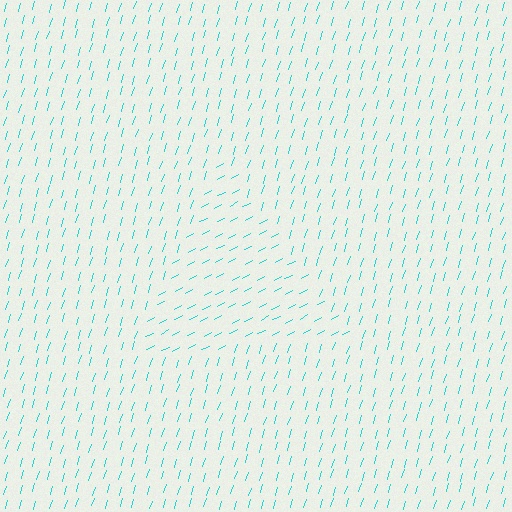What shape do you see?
I see a triangle.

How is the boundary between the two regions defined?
The boundary is defined purely by a change in line orientation (approximately 45 degrees difference). All lines are the same color and thickness.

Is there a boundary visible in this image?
Yes, there is a texture boundary formed by a change in line orientation.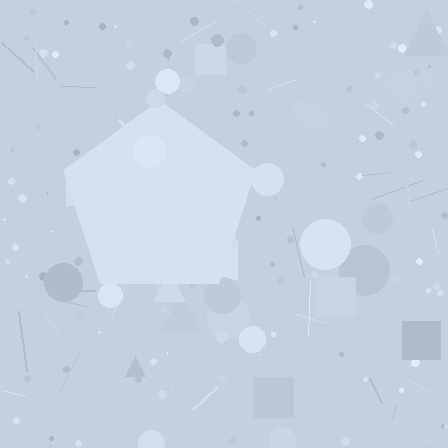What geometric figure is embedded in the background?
A pentagon is embedded in the background.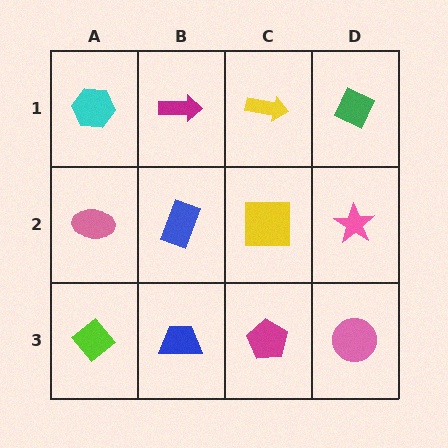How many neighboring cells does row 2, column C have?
4.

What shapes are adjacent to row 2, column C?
A yellow arrow (row 1, column C), a magenta pentagon (row 3, column C), a blue rectangle (row 2, column B), a pink star (row 2, column D).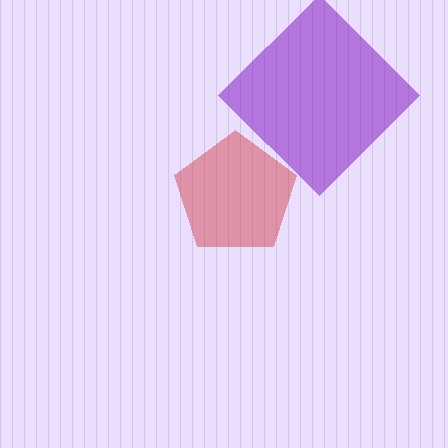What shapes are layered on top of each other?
The layered shapes are: a purple diamond, a red pentagon.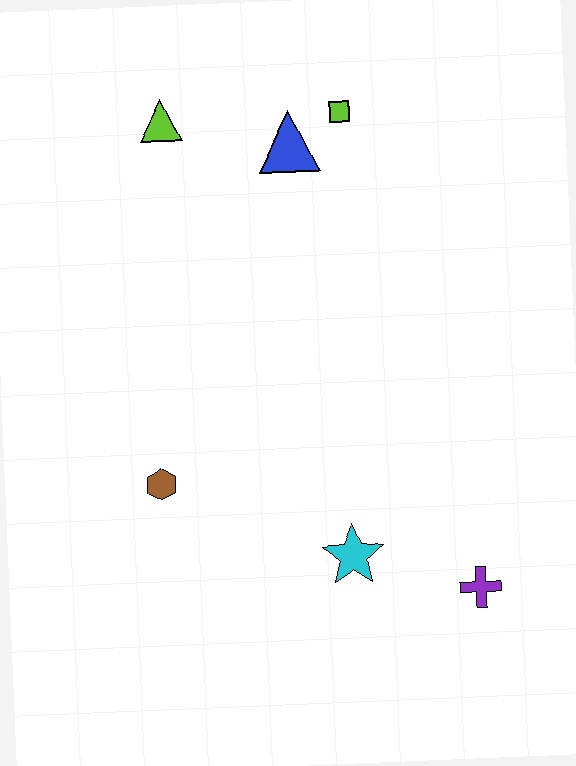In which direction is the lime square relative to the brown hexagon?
The lime square is above the brown hexagon.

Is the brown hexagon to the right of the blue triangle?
No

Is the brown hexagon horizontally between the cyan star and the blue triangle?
No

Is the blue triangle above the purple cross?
Yes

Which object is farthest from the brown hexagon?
The lime square is farthest from the brown hexagon.